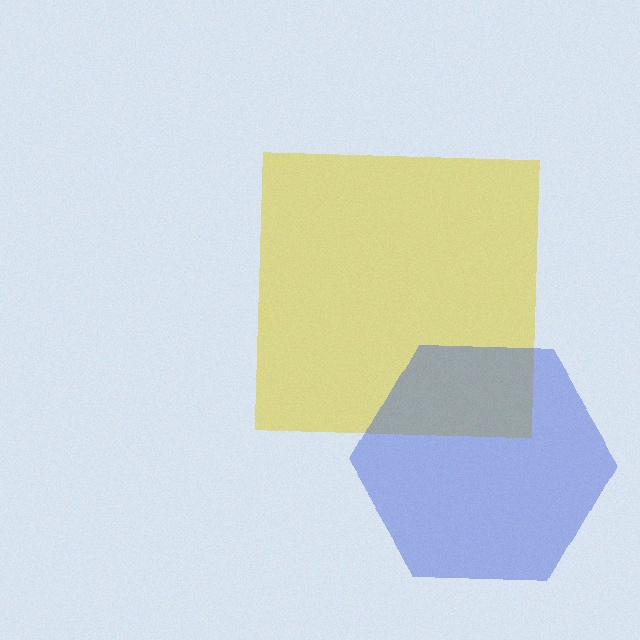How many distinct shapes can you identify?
There are 2 distinct shapes: a yellow square, a blue hexagon.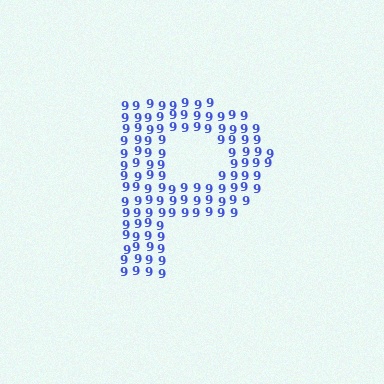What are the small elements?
The small elements are digit 9's.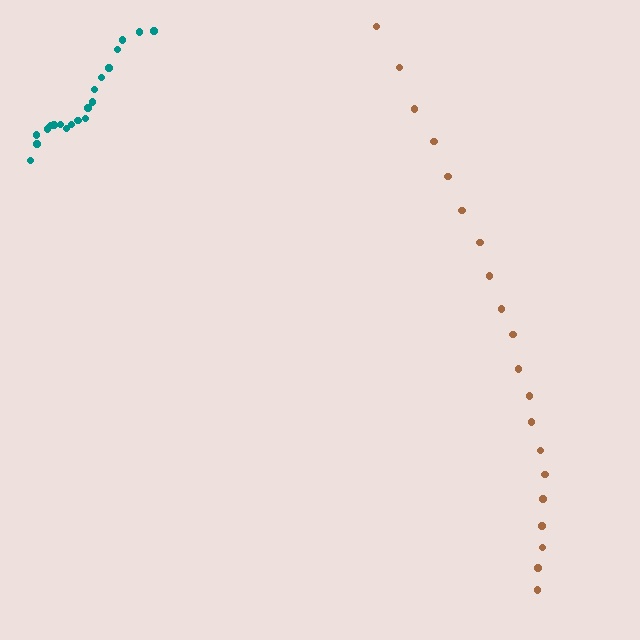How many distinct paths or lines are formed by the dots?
There are 2 distinct paths.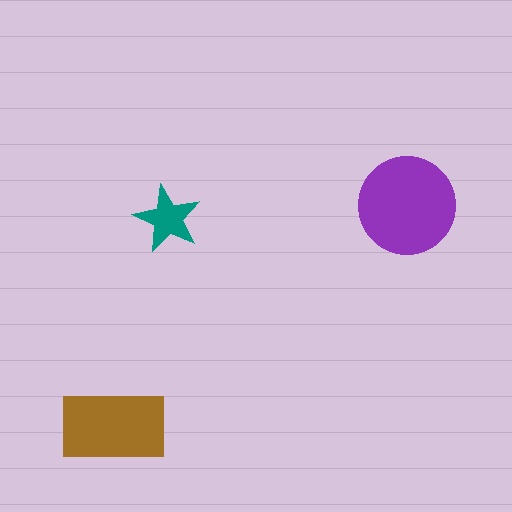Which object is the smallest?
The teal star.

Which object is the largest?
The purple circle.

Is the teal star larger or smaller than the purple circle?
Smaller.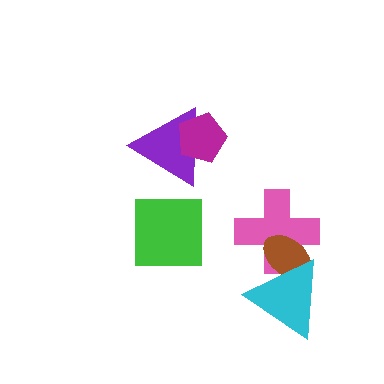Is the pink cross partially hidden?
Yes, it is partially covered by another shape.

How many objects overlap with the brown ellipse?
2 objects overlap with the brown ellipse.